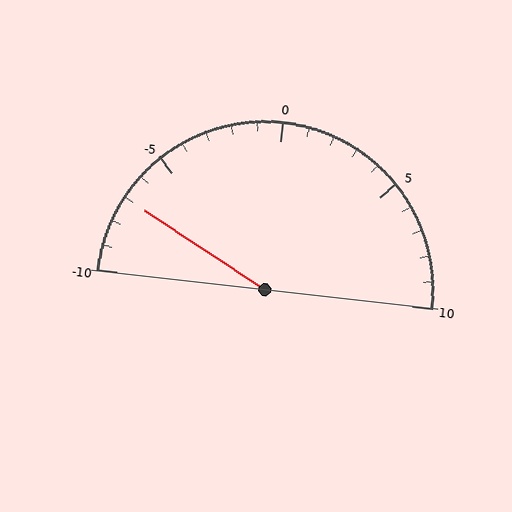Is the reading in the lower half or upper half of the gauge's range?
The reading is in the lower half of the range (-10 to 10).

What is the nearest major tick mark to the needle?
The nearest major tick mark is -5.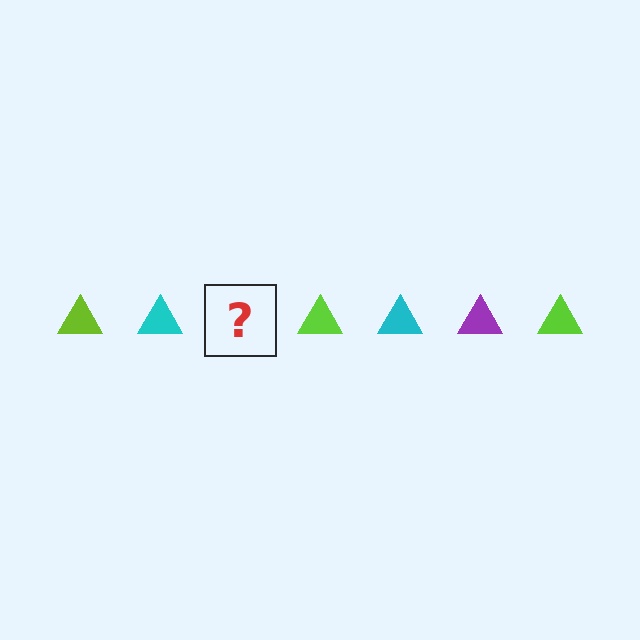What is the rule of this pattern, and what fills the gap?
The rule is that the pattern cycles through lime, cyan, purple triangles. The gap should be filled with a purple triangle.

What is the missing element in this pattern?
The missing element is a purple triangle.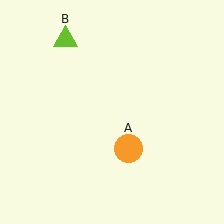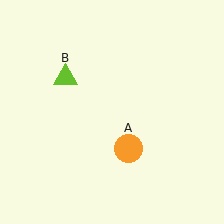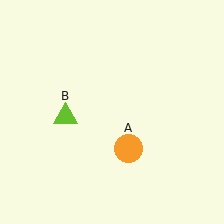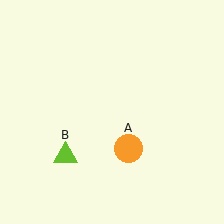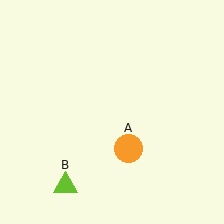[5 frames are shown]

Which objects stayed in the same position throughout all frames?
Orange circle (object A) remained stationary.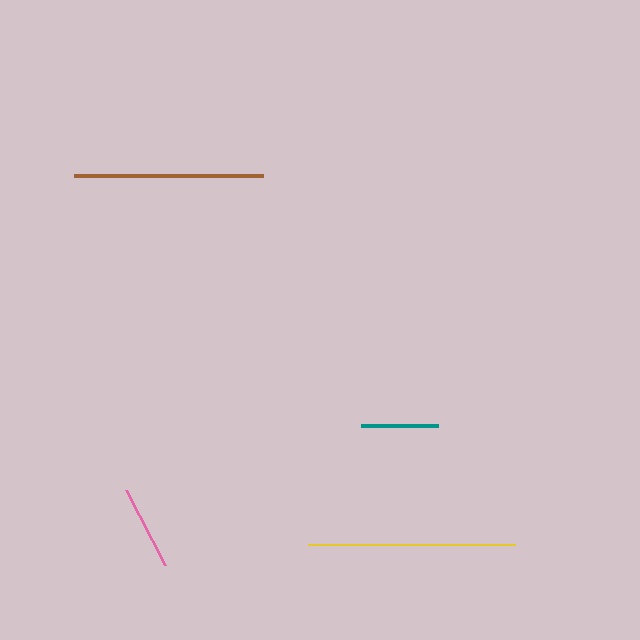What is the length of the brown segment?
The brown segment is approximately 189 pixels long.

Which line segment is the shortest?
The teal line is the shortest at approximately 77 pixels.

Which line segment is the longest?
The yellow line is the longest at approximately 206 pixels.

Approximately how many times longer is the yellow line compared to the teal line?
The yellow line is approximately 2.7 times the length of the teal line.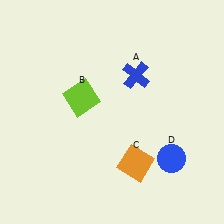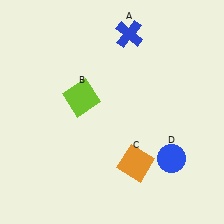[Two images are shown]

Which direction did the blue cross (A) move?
The blue cross (A) moved up.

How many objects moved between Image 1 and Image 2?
1 object moved between the two images.